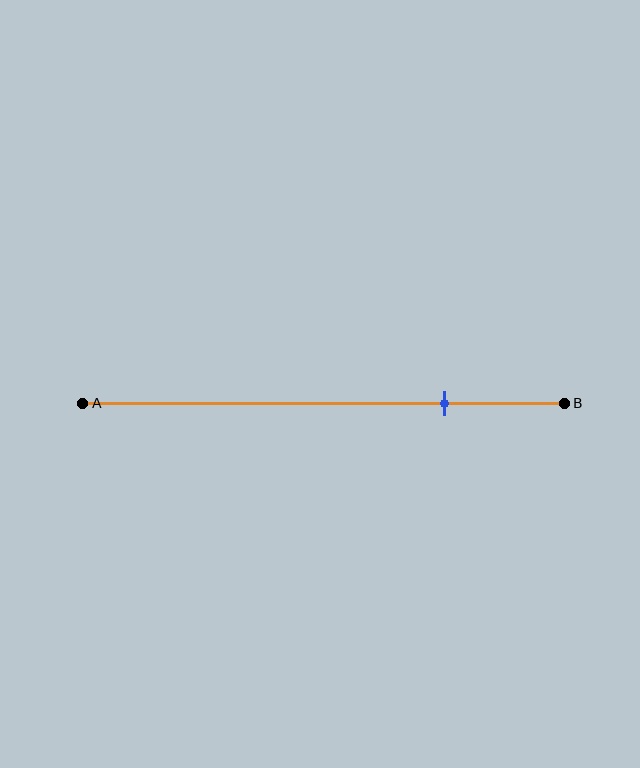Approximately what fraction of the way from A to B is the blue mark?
The blue mark is approximately 75% of the way from A to B.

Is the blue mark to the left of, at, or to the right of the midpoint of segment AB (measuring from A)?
The blue mark is to the right of the midpoint of segment AB.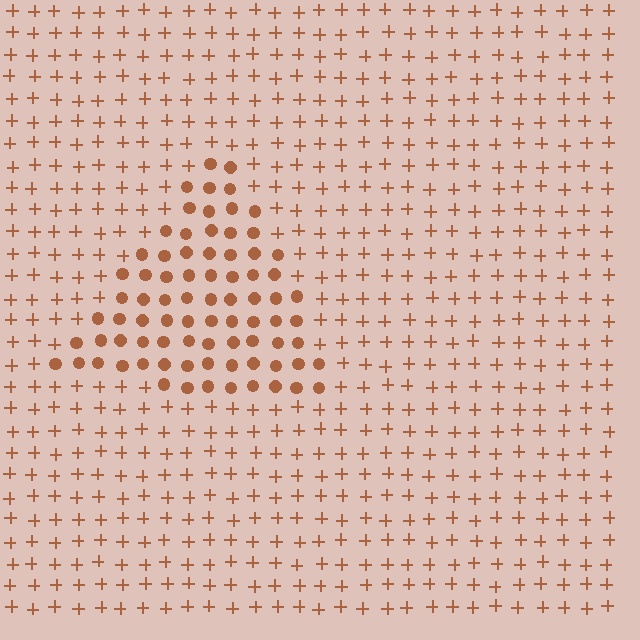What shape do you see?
I see a triangle.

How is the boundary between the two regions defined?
The boundary is defined by a change in element shape: circles inside vs. plus signs outside. All elements share the same color and spacing.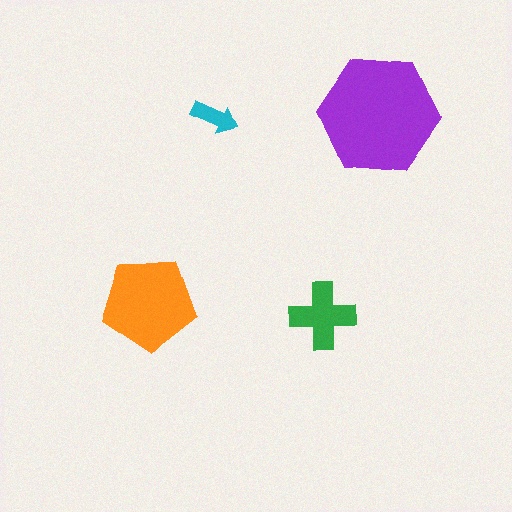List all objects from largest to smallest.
The purple hexagon, the orange pentagon, the green cross, the cyan arrow.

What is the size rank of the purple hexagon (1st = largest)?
1st.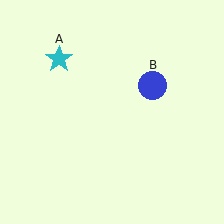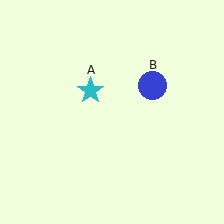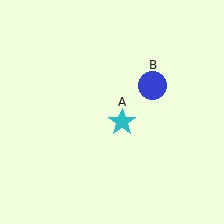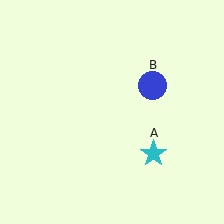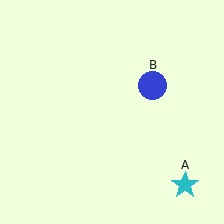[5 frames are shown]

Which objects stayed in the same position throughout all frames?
Blue circle (object B) remained stationary.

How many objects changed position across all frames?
1 object changed position: cyan star (object A).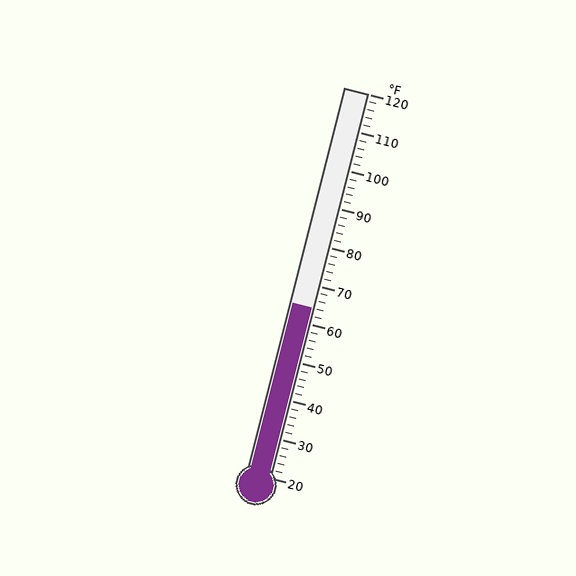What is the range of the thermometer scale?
The thermometer scale ranges from 20°F to 120°F.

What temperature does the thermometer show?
The thermometer shows approximately 64°F.